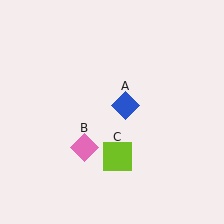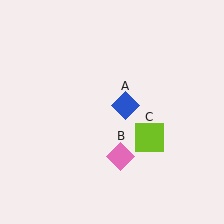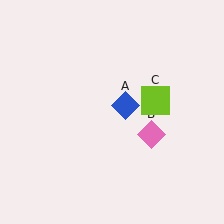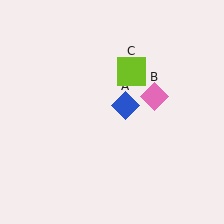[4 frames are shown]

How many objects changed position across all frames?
2 objects changed position: pink diamond (object B), lime square (object C).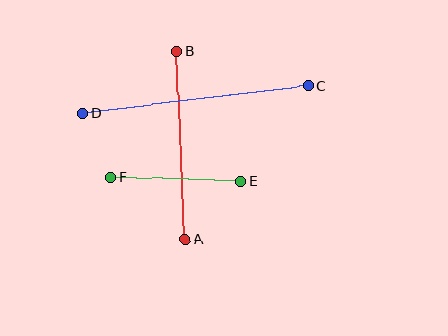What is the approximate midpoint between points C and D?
The midpoint is at approximately (195, 100) pixels.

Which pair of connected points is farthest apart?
Points C and D are farthest apart.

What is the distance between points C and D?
The distance is approximately 228 pixels.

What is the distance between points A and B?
The distance is approximately 188 pixels.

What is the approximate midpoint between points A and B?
The midpoint is at approximately (181, 145) pixels.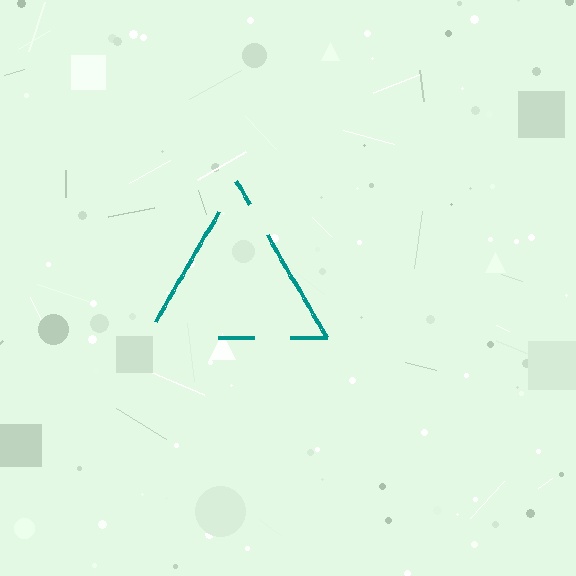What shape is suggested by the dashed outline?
The dashed outline suggests a triangle.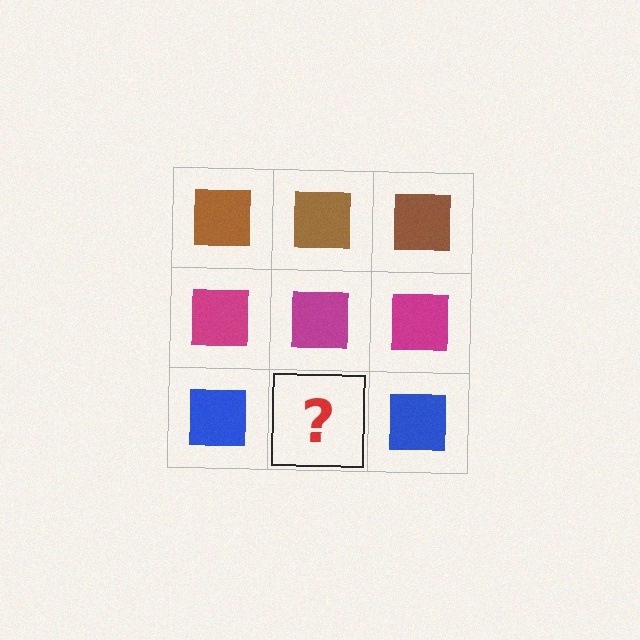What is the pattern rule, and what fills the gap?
The rule is that each row has a consistent color. The gap should be filled with a blue square.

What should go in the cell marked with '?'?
The missing cell should contain a blue square.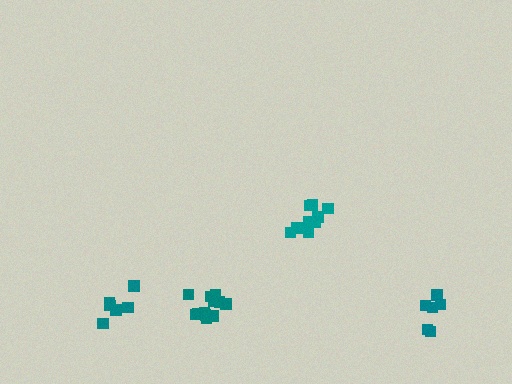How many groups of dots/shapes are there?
There are 4 groups.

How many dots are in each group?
Group 1: 12 dots, Group 2: 9 dots, Group 3: 6 dots, Group 4: 7 dots (34 total).